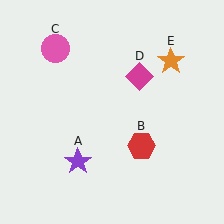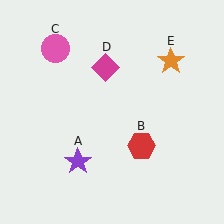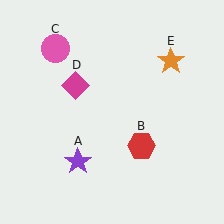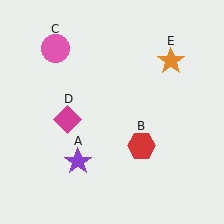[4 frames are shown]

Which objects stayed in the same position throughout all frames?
Purple star (object A) and red hexagon (object B) and pink circle (object C) and orange star (object E) remained stationary.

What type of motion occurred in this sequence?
The magenta diamond (object D) rotated counterclockwise around the center of the scene.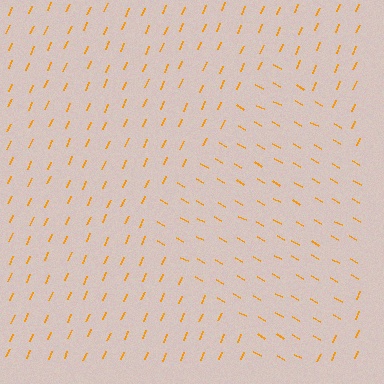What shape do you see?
I see a diamond.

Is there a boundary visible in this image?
Yes, there is a texture boundary formed by a change in line orientation.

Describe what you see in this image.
The image is filled with small orange line segments. A diamond region in the image has lines oriented differently from the surrounding lines, creating a visible texture boundary.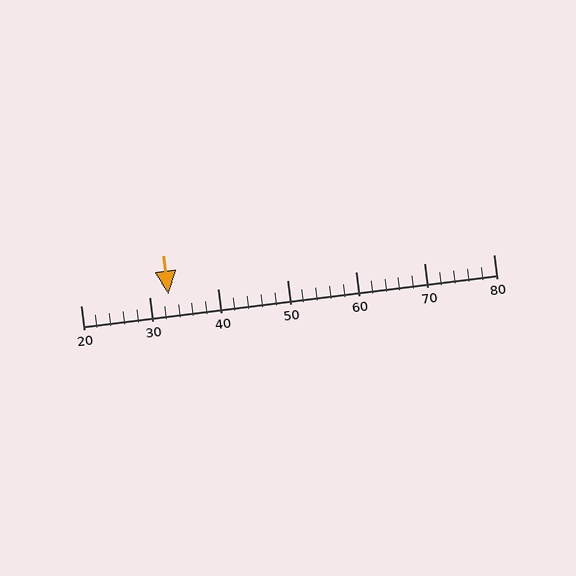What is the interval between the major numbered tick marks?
The major tick marks are spaced 10 units apart.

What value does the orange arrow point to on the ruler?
The orange arrow points to approximately 33.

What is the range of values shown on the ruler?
The ruler shows values from 20 to 80.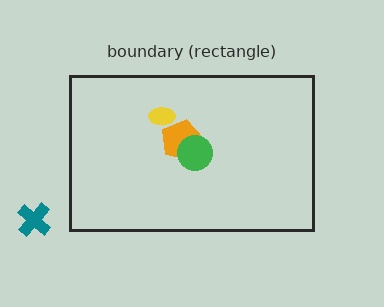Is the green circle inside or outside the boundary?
Inside.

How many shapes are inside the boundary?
5 inside, 1 outside.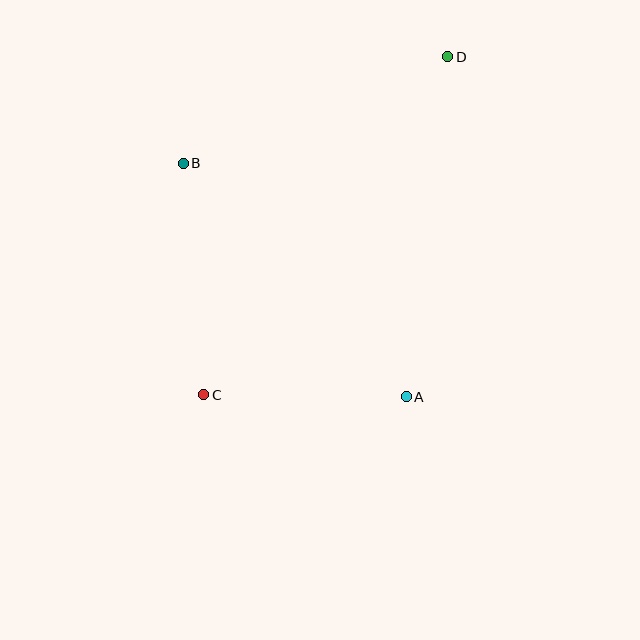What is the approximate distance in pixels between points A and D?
The distance between A and D is approximately 343 pixels.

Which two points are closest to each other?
Points A and C are closest to each other.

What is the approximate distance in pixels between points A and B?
The distance between A and B is approximately 323 pixels.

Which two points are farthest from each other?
Points C and D are farthest from each other.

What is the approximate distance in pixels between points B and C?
The distance between B and C is approximately 232 pixels.